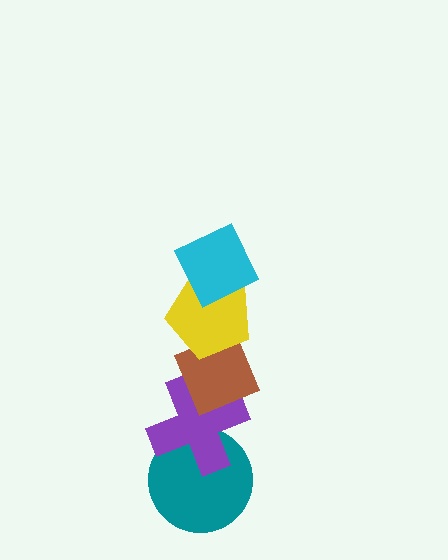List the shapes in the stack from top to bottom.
From top to bottom: the cyan diamond, the yellow pentagon, the brown diamond, the purple cross, the teal circle.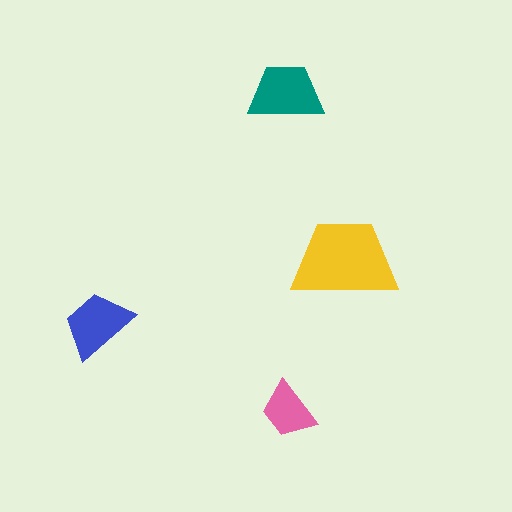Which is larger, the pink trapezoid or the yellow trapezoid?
The yellow one.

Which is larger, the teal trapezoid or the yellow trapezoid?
The yellow one.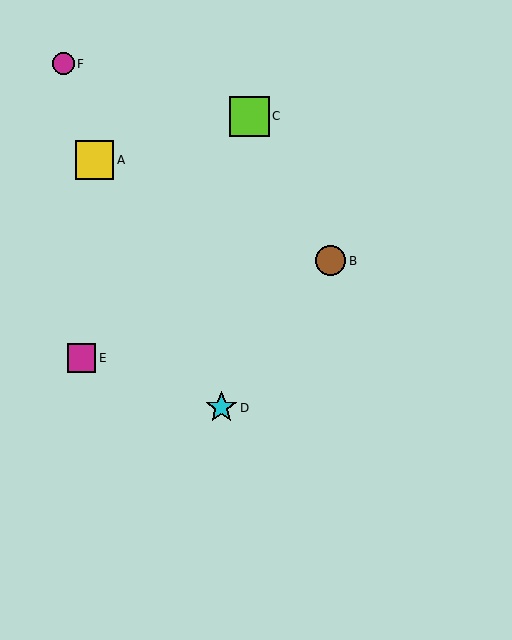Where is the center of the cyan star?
The center of the cyan star is at (221, 408).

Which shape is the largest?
The lime square (labeled C) is the largest.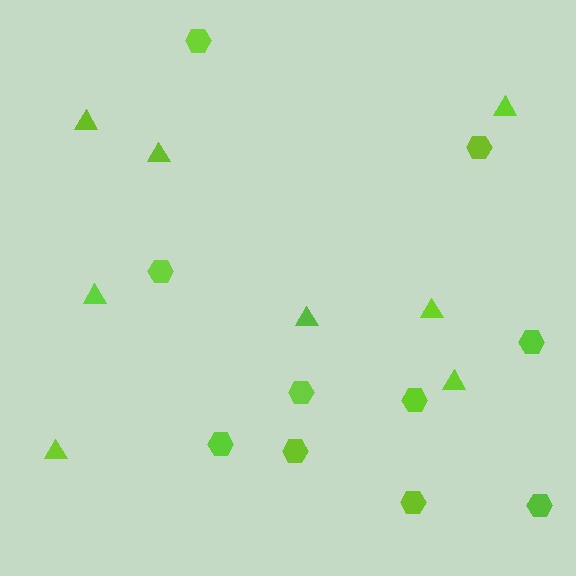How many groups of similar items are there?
There are 2 groups: one group of triangles (8) and one group of hexagons (10).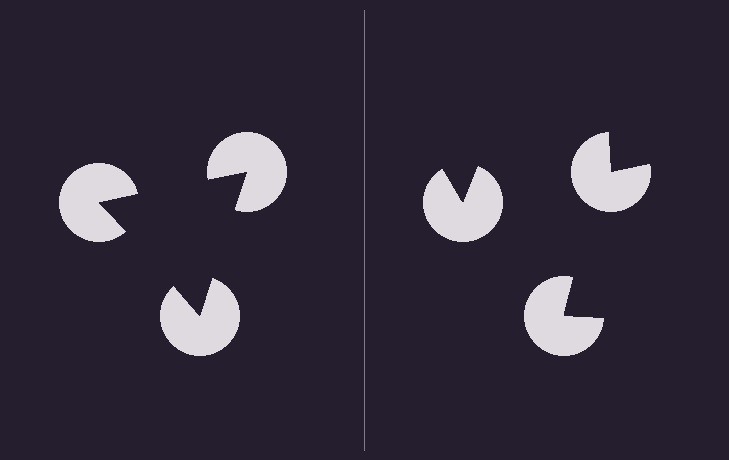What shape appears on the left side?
An illusory triangle.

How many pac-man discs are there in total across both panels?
6 — 3 on each side.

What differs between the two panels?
The pac-man discs are positioned identically on both sides; only the wedge orientations differ. On the left they align to a triangle; on the right they are misaligned.